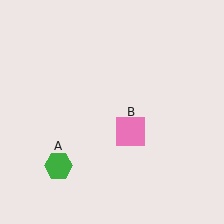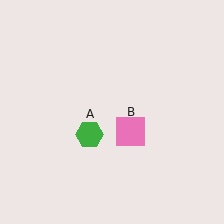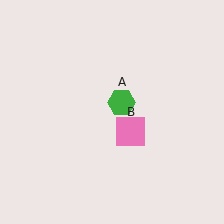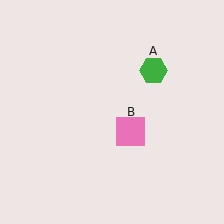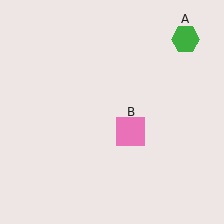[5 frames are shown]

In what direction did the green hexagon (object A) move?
The green hexagon (object A) moved up and to the right.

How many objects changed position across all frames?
1 object changed position: green hexagon (object A).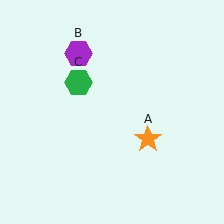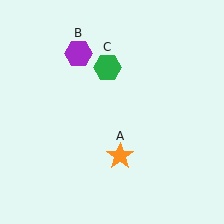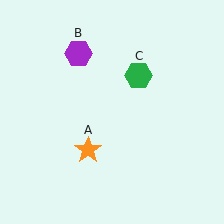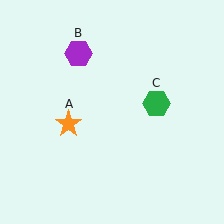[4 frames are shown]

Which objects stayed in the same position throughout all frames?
Purple hexagon (object B) remained stationary.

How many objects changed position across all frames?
2 objects changed position: orange star (object A), green hexagon (object C).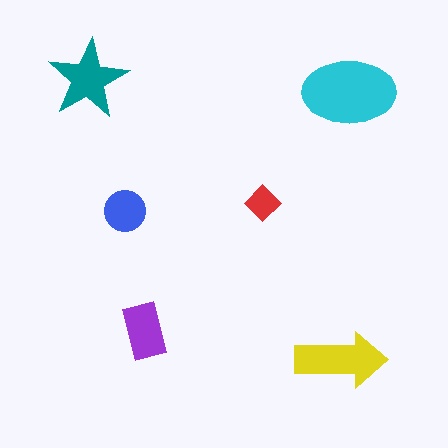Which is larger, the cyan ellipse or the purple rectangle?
The cyan ellipse.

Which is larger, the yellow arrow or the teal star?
The yellow arrow.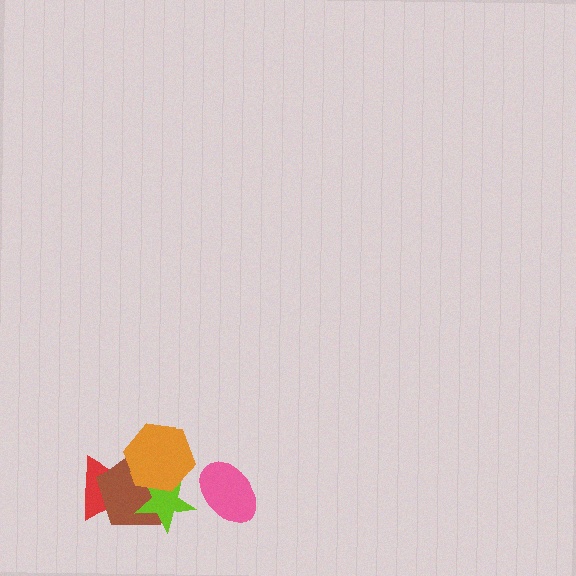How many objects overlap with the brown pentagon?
3 objects overlap with the brown pentagon.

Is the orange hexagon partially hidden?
No, no other shape covers it.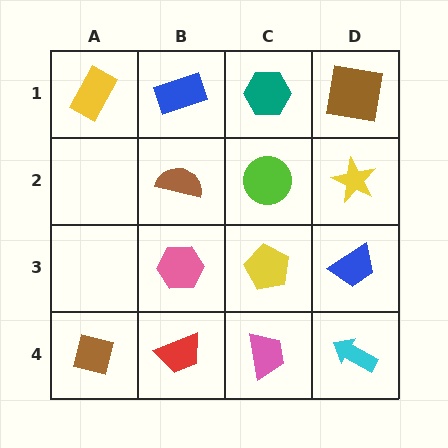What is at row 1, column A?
A yellow rectangle.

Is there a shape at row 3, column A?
No, that cell is empty.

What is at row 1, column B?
A blue rectangle.